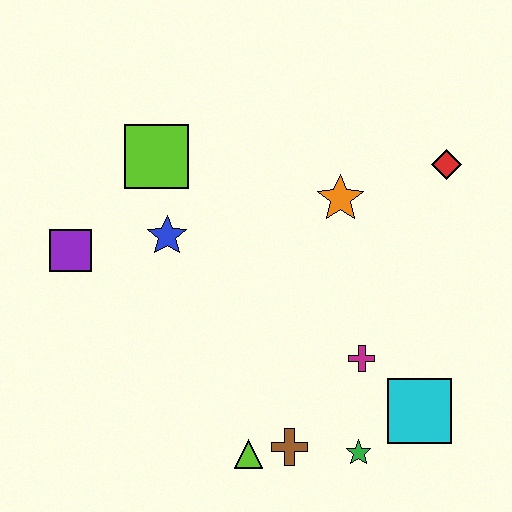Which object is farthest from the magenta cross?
The purple square is farthest from the magenta cross.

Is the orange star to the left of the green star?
Yes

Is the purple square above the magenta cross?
Yes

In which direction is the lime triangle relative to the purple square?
The lime triangle is below the purple square.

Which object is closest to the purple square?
The blue star is closest to the purple square.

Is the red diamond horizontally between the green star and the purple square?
No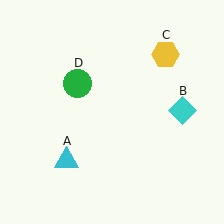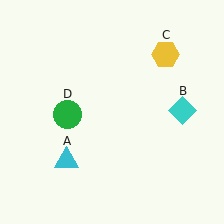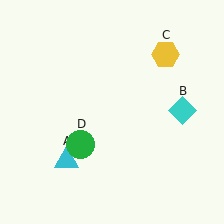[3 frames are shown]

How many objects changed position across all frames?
1 object changed position: green circle (object D).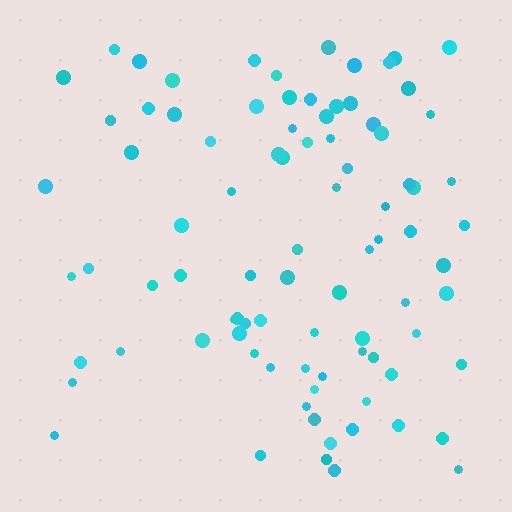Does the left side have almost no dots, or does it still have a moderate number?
Still a moderate number, just noticeably fewer than the right.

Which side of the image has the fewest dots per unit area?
The left.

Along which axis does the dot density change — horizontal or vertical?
Horizontal.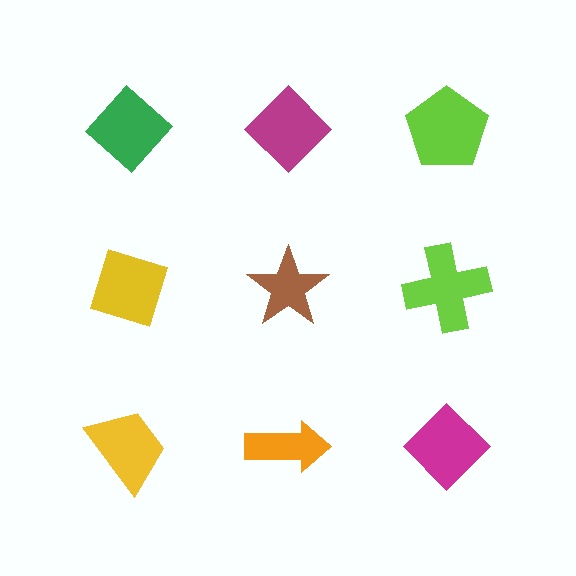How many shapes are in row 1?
3 shapes.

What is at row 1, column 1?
A green diamond.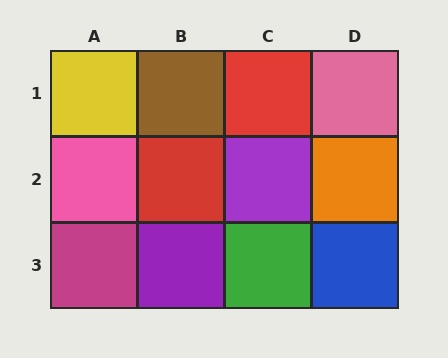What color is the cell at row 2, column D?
Orange.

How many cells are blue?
1 cell is blue.